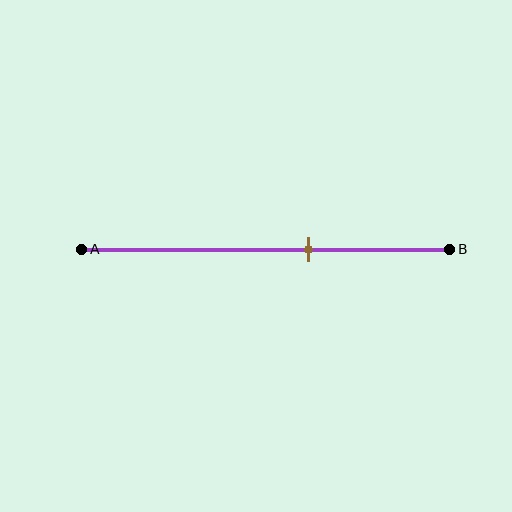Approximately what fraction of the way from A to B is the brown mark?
The brown mark is approximately 60% of the way from A to B.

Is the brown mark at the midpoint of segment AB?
No, the mark is at about 60% from A, not at the 50% midpoint.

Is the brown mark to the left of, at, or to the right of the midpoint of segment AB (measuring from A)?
The brown mark is to the right of the midpoint of segment AB.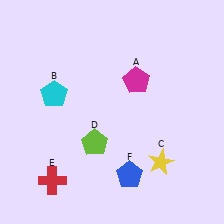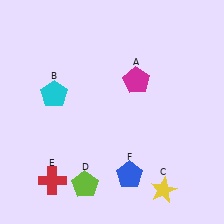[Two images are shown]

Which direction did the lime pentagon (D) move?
The lime pentagon (D) moved down.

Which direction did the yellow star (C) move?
The yellow star (C) moved down.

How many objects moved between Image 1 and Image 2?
2 objects moved between the two images.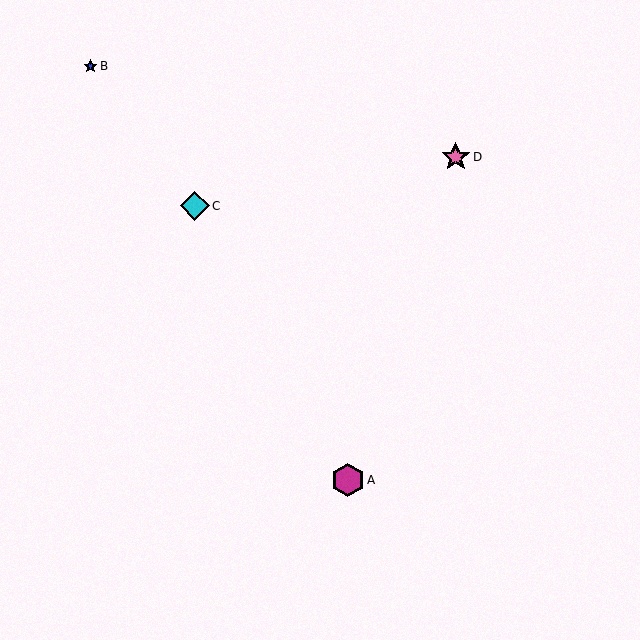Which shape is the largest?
The magenta hexagon (labeled A) is the largest.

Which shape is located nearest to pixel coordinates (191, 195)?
The cyan diamond (labeled C) at (195, 206) is nearest to that location.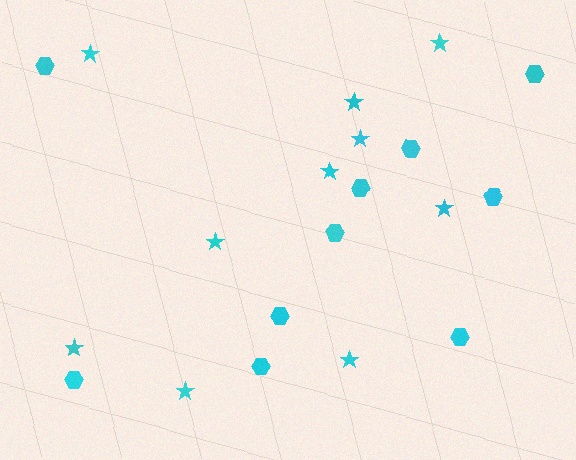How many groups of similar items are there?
There are 2 groups: one group of stars (10) and one group of hexagons (10).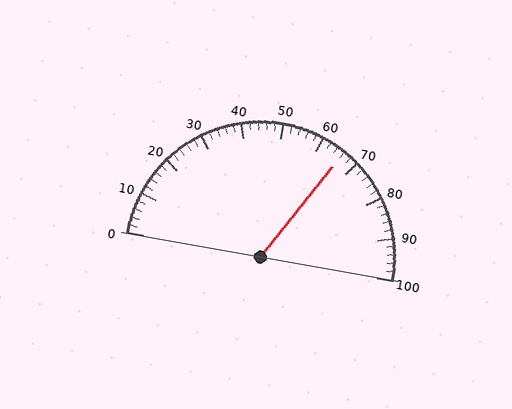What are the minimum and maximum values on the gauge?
The gauge ranges from 0 to 100.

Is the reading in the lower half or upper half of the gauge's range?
The reading is in the upper half of the range (0 to 100).